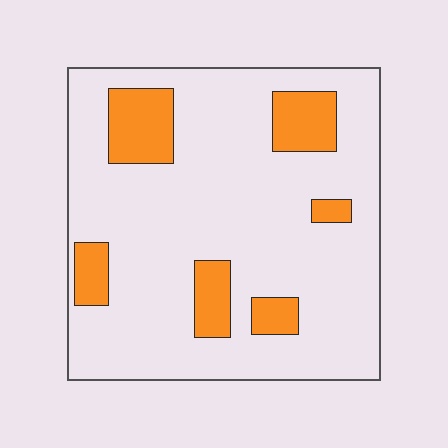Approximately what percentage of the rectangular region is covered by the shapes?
Approximately 15%.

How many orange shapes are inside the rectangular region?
6.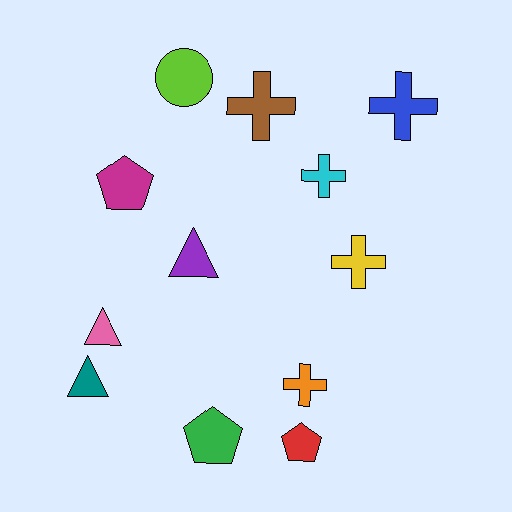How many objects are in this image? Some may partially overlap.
There are 12 objects.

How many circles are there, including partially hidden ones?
There is 1 circle.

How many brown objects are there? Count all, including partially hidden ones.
There is 1 brown object.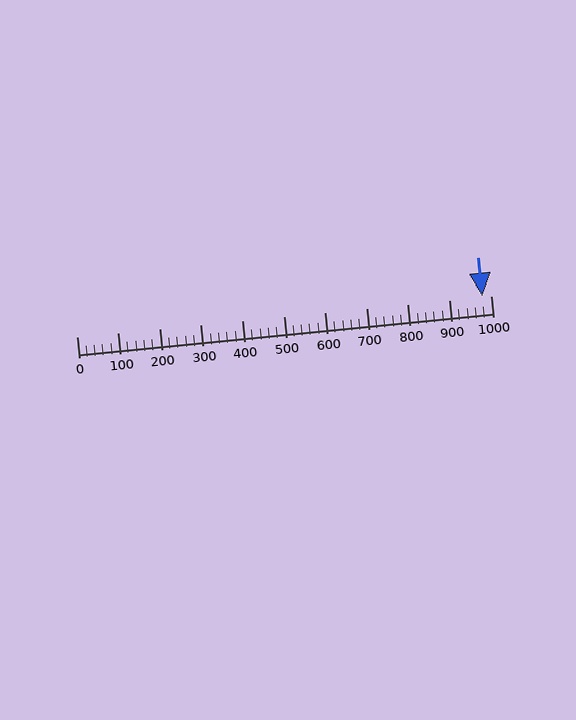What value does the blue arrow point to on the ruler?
The blue arrow points to approximately 980.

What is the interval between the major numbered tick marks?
The major tick marks are spaced 100 units apart.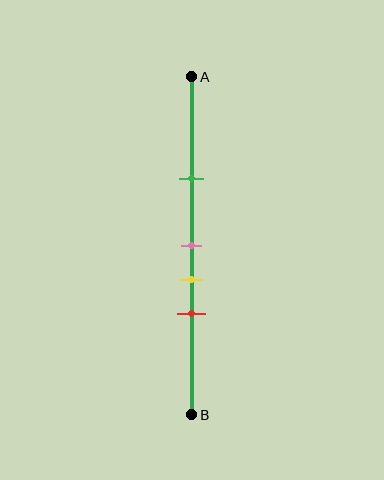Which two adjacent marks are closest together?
The pink and yellow marks are the closest adjacent pair.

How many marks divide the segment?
There are 4 marks dividing the segment.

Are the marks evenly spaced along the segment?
No, the marks are not evenly spaced.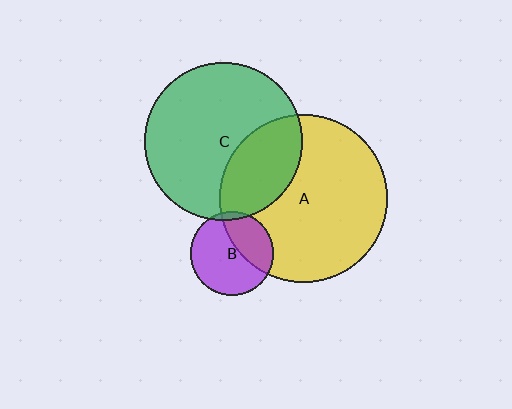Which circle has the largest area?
Circle A (yellow).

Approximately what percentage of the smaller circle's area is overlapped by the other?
Approximately 35%.